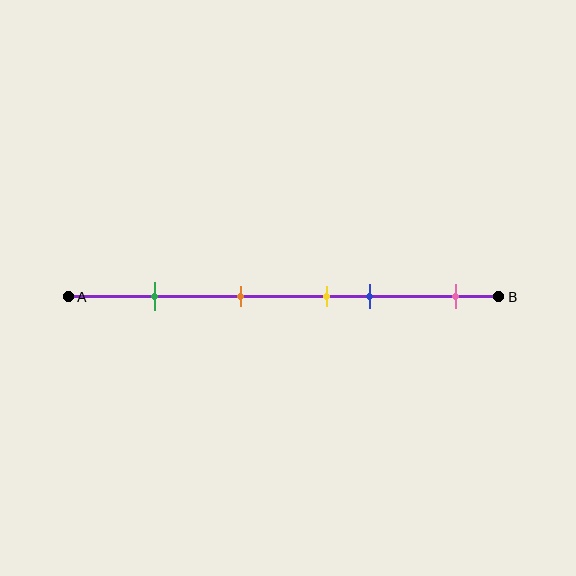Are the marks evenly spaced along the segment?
No, the marks are not evenly spaced.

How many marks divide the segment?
There are 5 marks dividing the segment.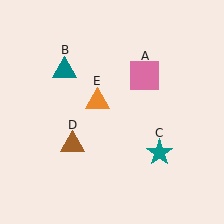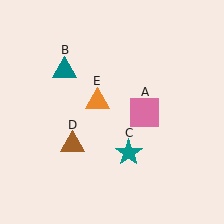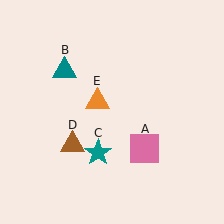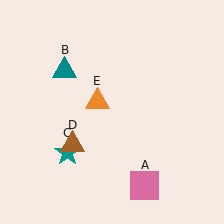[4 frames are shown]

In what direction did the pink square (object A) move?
The pink square (object A) moved down.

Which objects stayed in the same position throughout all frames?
Teal triangle (object B) and brown triangle (object D) and orange triangle (object E) remained stationary.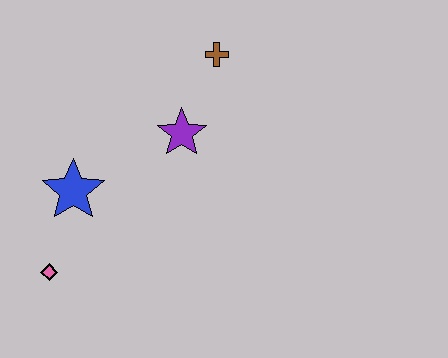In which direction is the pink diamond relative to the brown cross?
The pink diamond is below the brown cross.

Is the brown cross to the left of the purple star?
No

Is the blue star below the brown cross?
Yes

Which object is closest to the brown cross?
The purple star is closest to the brown cross.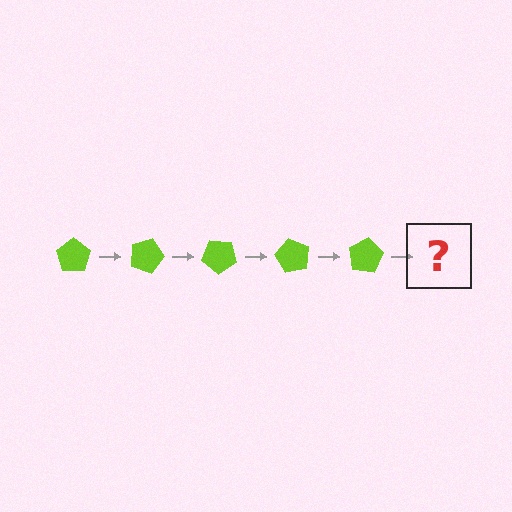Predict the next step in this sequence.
The next step is a lime pentagon rotated 100 degrees.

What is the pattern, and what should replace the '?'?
The pattern is that the pentagon rotates 20 degrees each step. The '?' should be a lime pentagon rotated 100 degrees.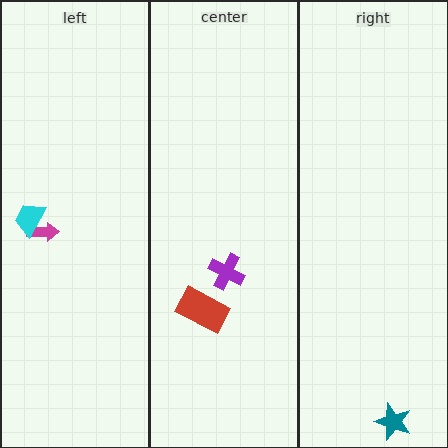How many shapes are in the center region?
2.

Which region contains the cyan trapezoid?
The left region.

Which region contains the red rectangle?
The center region.